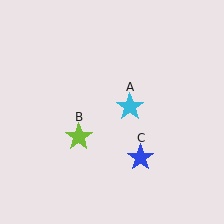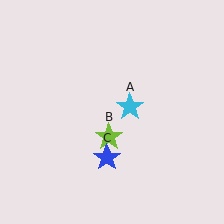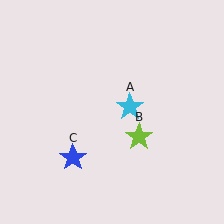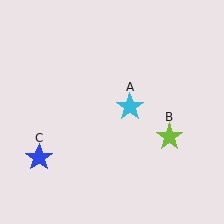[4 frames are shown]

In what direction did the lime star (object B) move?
The lime star (object B) moved right.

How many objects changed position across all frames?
2 objects changed position: lime star (object B), blue star (object C).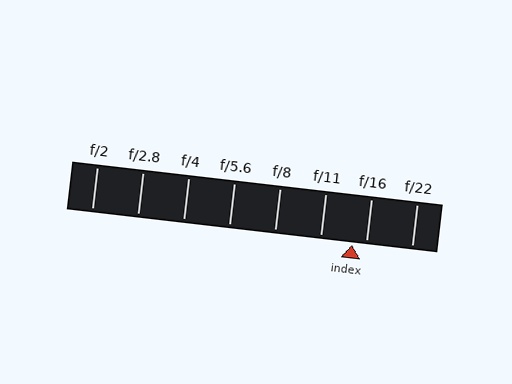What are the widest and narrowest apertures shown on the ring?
The widest aperture shown is f/2 and the narrowest is f/22.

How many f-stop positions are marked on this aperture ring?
There are 8 f-stop positions marked.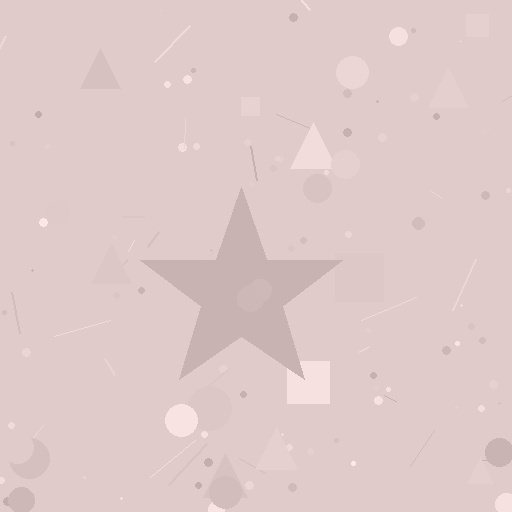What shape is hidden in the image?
A star is hidden in the image.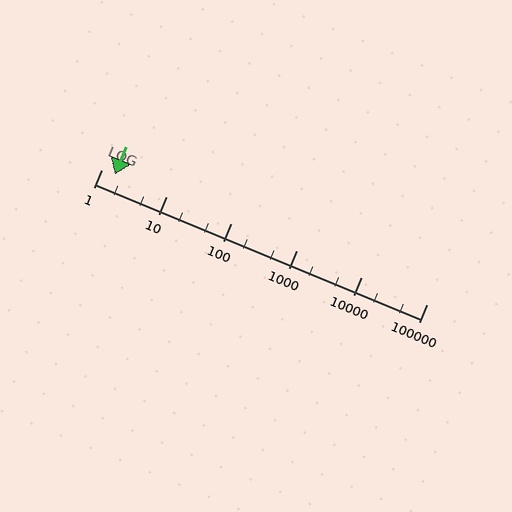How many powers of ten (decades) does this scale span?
The scale spans 5 decades, from 1 to 100000.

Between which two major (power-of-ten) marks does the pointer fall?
The pointer is between 1 and 10.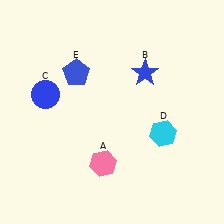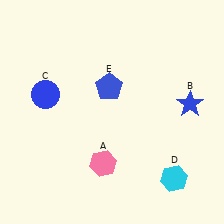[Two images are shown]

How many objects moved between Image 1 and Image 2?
3 objects moved between the two images.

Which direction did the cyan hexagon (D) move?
The cyan hexagon (D) moved down.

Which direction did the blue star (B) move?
The blue star (B) moved right.